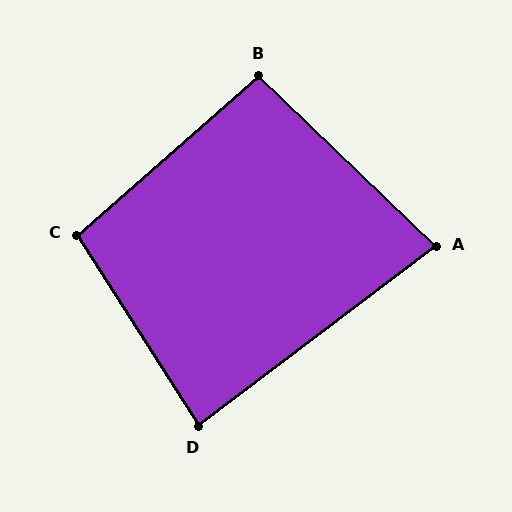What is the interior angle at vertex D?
Approximately 85 degrees (approximately right).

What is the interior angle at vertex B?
Approximately 95 degrees (approximately right).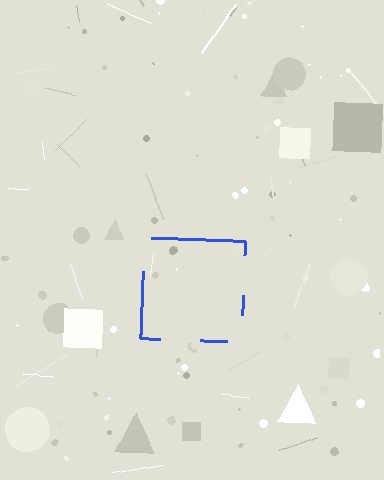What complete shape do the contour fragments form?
The contour fragments form a square.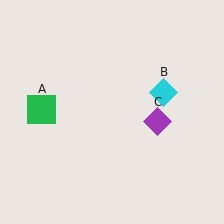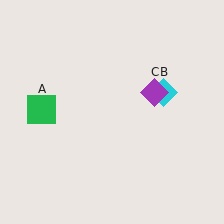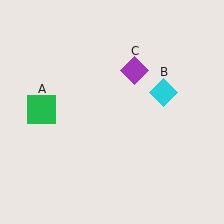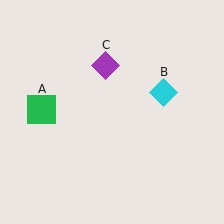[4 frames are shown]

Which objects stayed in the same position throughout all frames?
Green square (object A) and cyan diamond (object B) remained stationary.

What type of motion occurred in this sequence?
The purple diamond (object C) rotated counterclockwise around the center of the scene.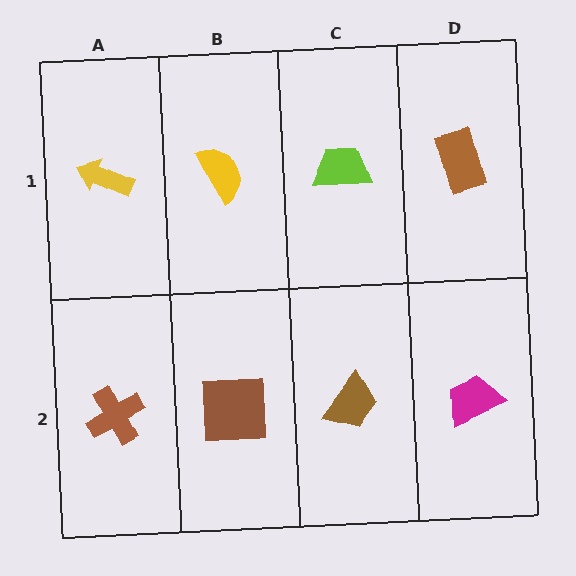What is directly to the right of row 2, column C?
A magenta trapezoid.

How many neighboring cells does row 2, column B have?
3.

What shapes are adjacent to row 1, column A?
A brown cross (row 2, column A), a yellow semicircle (row 1, column B).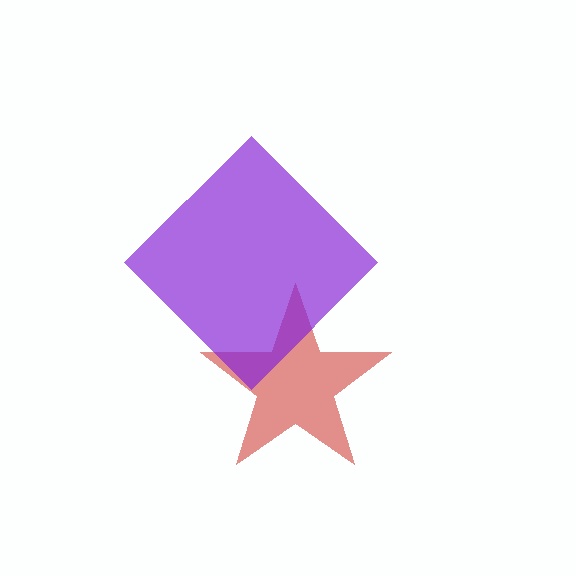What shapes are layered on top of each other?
The layered shapes are: a red star, a purple diamond.